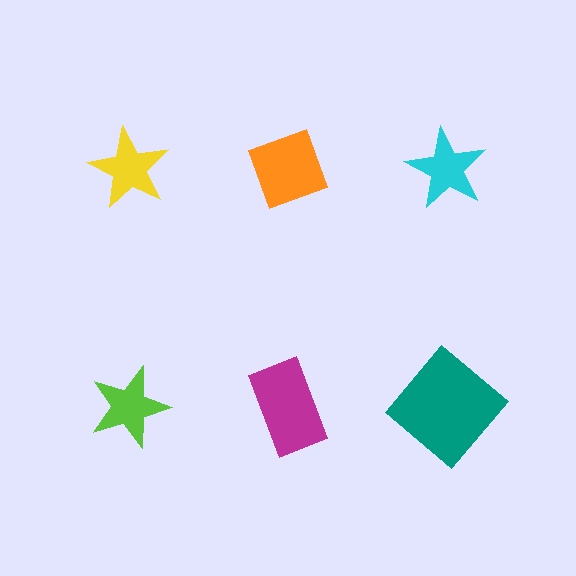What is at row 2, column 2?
A magenta rectangle.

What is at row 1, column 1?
A yellow star.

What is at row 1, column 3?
A cyan star.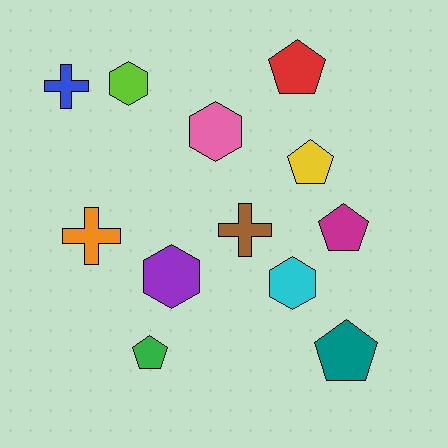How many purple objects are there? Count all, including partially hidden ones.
There is 1 purple object.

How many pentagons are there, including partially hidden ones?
There are 5 pentagons.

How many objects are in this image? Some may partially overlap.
There are 12 objects.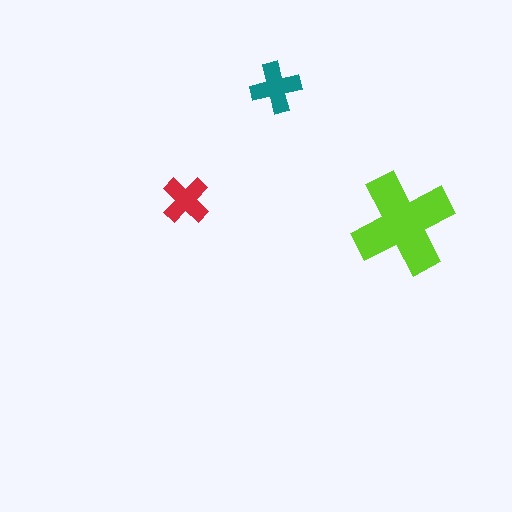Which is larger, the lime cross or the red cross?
The lime one.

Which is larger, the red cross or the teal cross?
The teal one.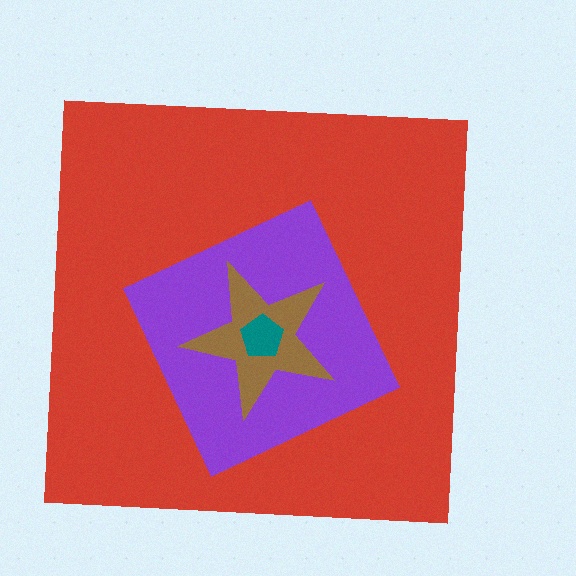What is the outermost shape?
The red square.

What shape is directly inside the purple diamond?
The brown star.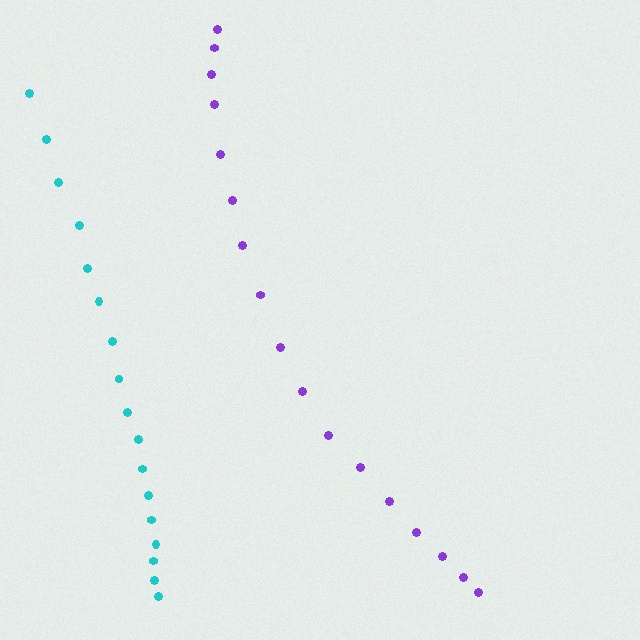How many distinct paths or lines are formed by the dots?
There are 2 distinct paths.